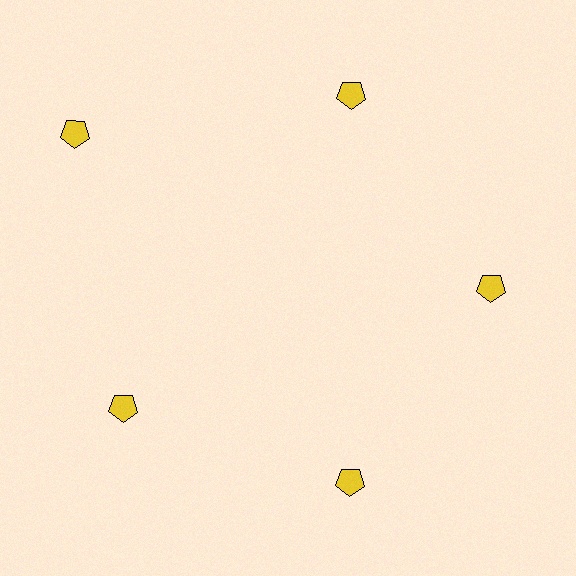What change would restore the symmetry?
The symmetry would be restored by moving it inward, back onto the ring so that all 5 pentagons sit at equal angles and equal distance from the center.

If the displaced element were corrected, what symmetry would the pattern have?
It would have 5-fold rotational symmetry — the pattern would map onto itself every 72 degrees.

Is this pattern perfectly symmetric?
No. The 5 yellow pentagons are arranged in a ring, but one element near the 10 o'clock position is pushed outward from the center, breaking the 5-fold rotational symmetry.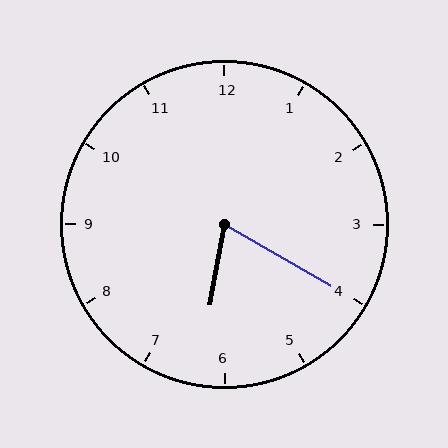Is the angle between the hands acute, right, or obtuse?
It is acute.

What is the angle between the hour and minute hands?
Approximately 70 degrees.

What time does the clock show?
6:20.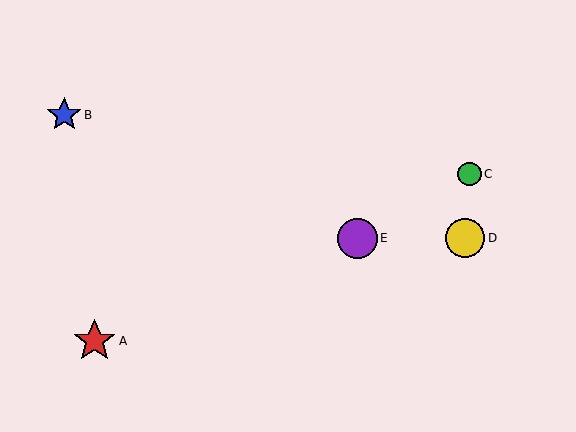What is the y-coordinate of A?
Object A is at y≈341.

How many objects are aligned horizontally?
2 objects (D, E) are aligned horizontally.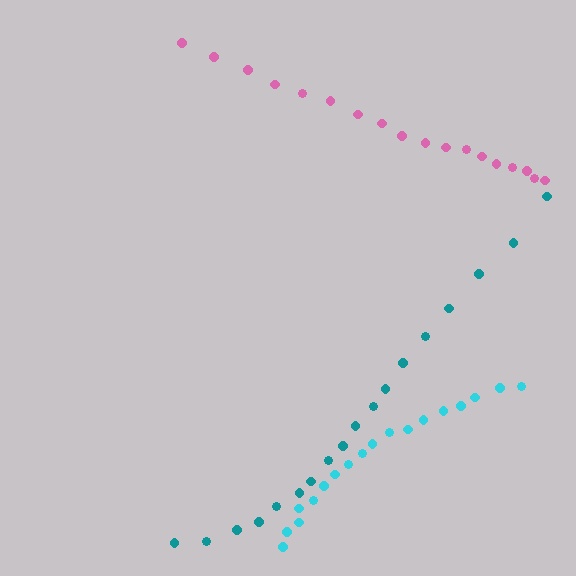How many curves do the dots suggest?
There are 3 distinct paths.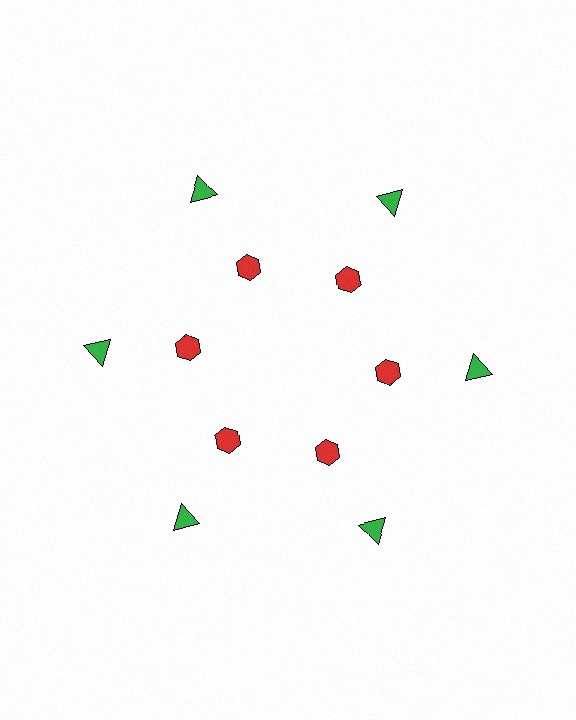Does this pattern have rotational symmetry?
Yes, this pattern has 6-fold rotational symmetry. It looks the same after rotating 60 degrees around the center.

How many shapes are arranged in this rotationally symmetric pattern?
There are 12 shapes, arranged in 6 groups of 2.